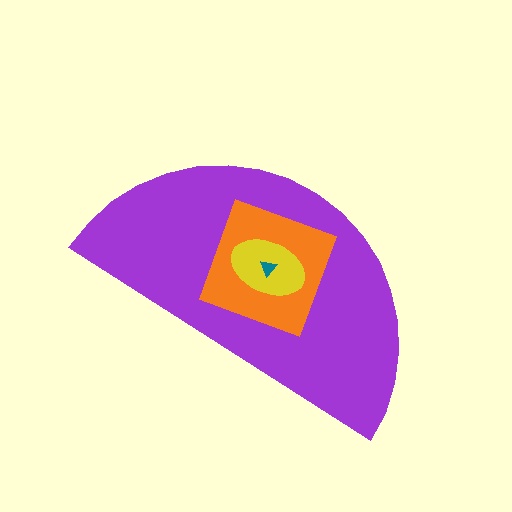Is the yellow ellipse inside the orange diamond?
Yes.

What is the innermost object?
The teal triangle.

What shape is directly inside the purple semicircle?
The orange diamond.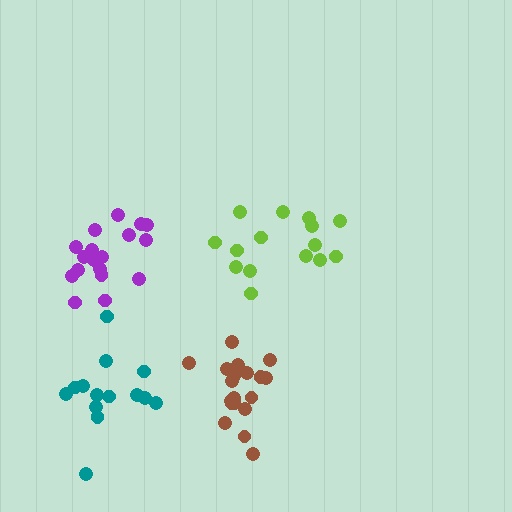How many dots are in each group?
Group 1: 15 dots, Group 2: 14 dots, Group 3: 19 dots, Group 4: 18 dots (66 total).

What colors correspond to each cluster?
The clusters are colored: lime, teal, brown, purple.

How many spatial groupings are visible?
There are 4 spatial groupings.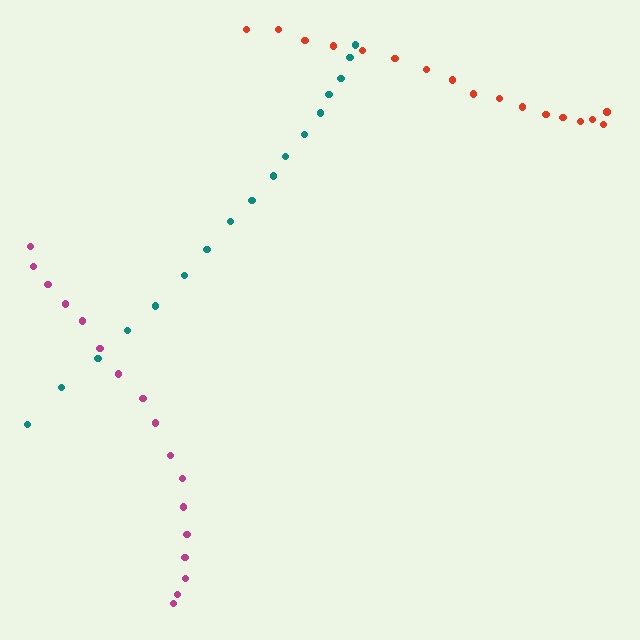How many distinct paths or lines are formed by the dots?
There are 3 distinct paths.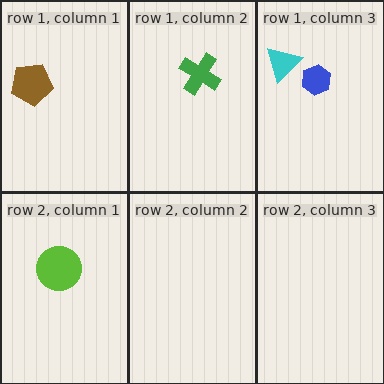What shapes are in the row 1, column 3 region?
The cyan triangle, the blue hexagon.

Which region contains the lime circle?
The row 2, column 1 region.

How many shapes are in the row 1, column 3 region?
2.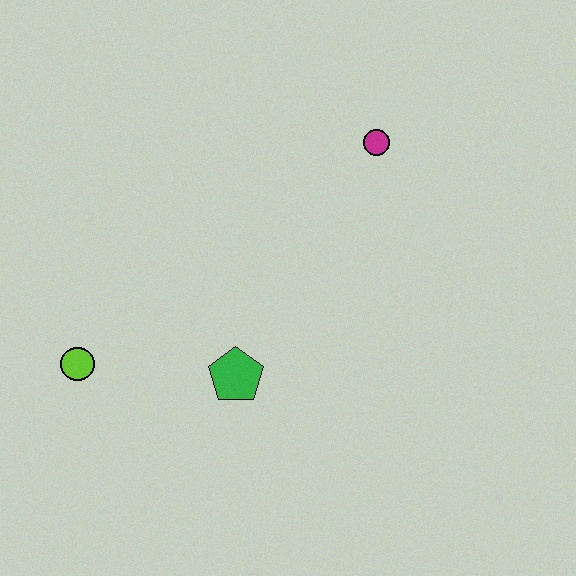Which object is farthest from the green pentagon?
The magenta circle is farthest from the green pentagon.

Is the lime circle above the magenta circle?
No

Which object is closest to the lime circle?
The green pentagon is closest to the lime circle.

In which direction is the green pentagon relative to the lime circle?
The green pentagon is to the right of the lime circle.